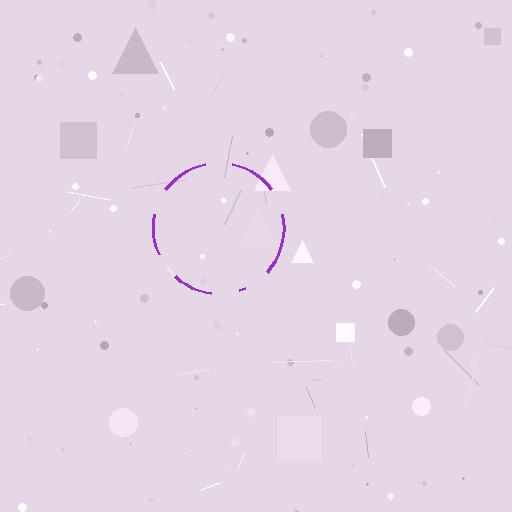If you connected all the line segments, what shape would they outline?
They would outline a circle.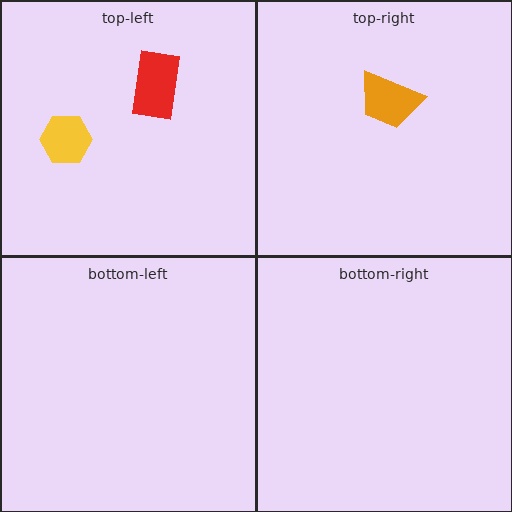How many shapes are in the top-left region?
2.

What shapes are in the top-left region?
The red rectangle, the yellow hexagon.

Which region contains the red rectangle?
The top-left region.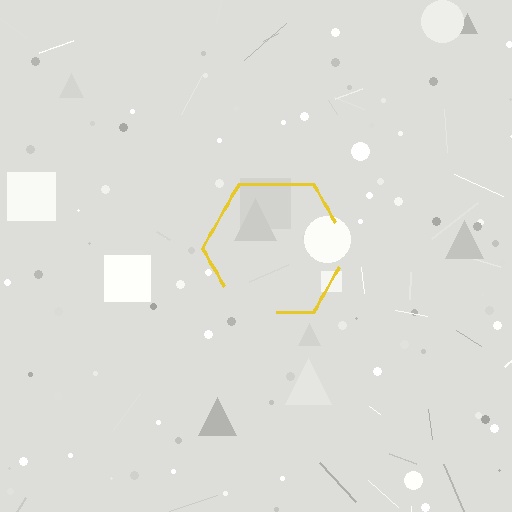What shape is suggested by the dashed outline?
The dashed outline suggests a hexagon.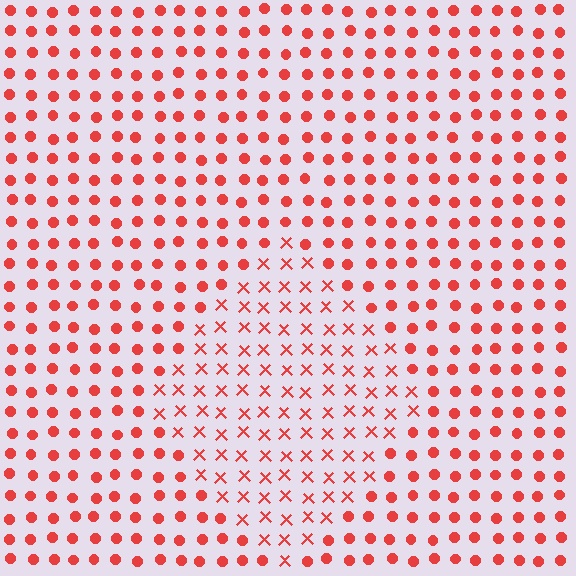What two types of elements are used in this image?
The image uses X marks inside the diamond region and circles outside it.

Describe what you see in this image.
The image is filled with small red elements arranged in a uniform grid. A diamond-shaped region contains X marks, while the surrounding area contains circles. The boundary is defined purely by the change in element shape.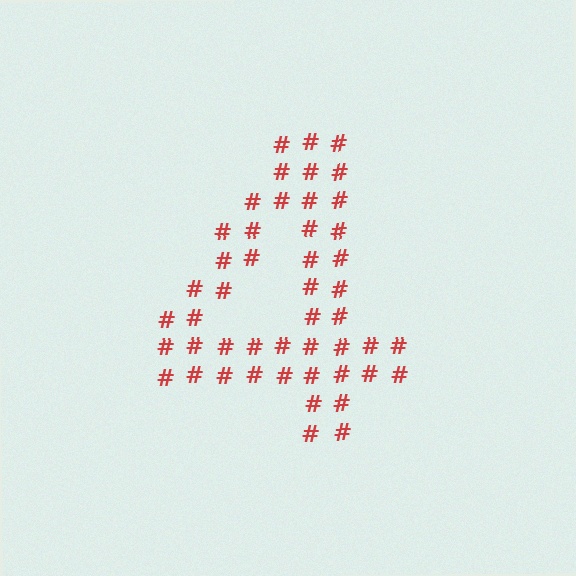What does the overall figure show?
The overall figure shows the digit 4.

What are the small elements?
The small elements are hash symbols.